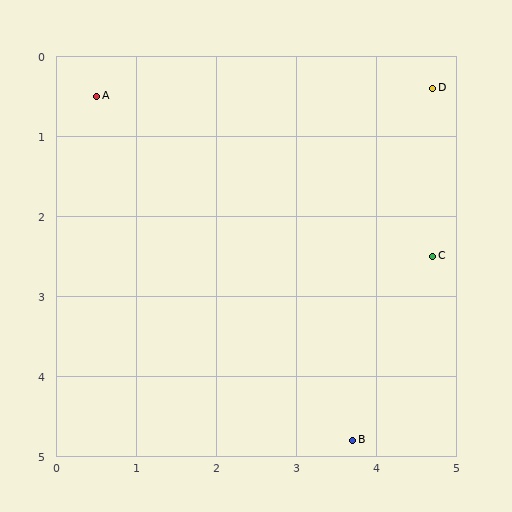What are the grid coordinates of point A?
Point A is at approximately (0.5, 0.5).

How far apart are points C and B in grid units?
Points C and B are about 2.5 grid units apart.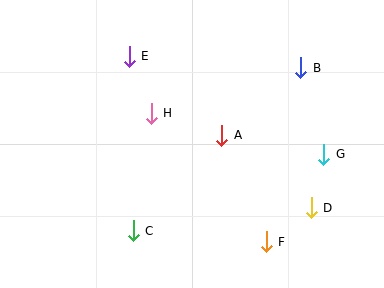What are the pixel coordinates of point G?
Point G is at (324, 154).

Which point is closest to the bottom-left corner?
Point C is closest to the bottom-left corner.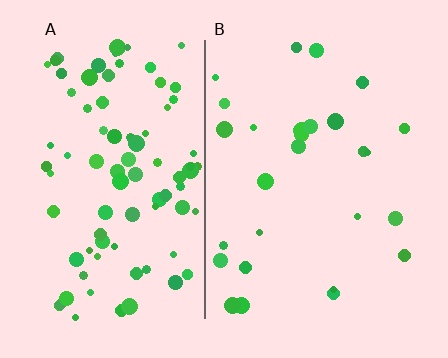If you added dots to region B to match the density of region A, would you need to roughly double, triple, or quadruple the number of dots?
Approximately triple.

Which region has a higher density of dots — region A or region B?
A (the left).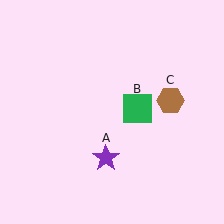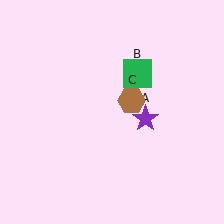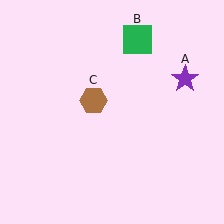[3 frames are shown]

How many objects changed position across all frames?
3 objects changed position: purple star (object A), green square (object B), brown hexagon (object C).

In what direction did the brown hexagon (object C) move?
The brown hexagon (object C) moved left.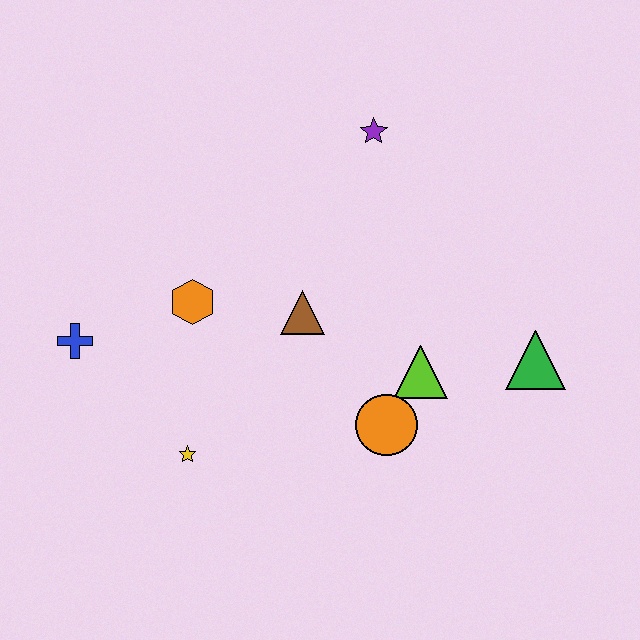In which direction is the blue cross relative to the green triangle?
The blue cross is to the left of the green triangle.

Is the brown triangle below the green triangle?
No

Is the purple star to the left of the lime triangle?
Yes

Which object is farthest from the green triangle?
The blue cross is farthest from the green triangle.